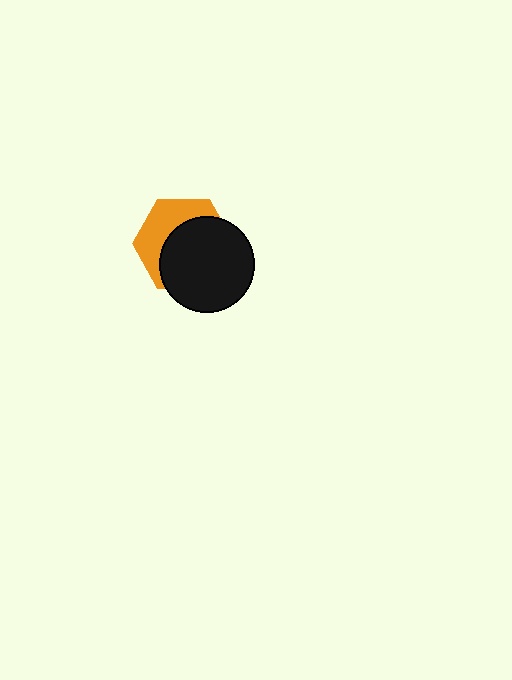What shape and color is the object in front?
The object in front is a black circle.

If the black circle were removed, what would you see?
You would see the complete orange hexagon.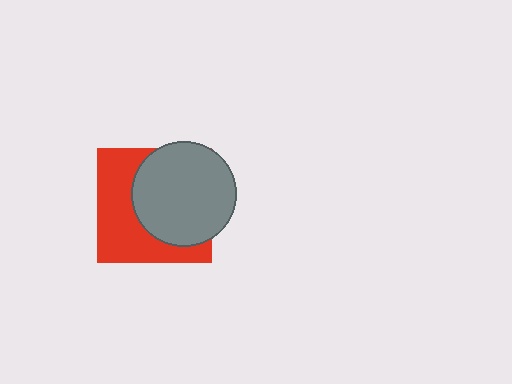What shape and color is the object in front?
The object in front is a gray circle.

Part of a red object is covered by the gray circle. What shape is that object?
It is a square.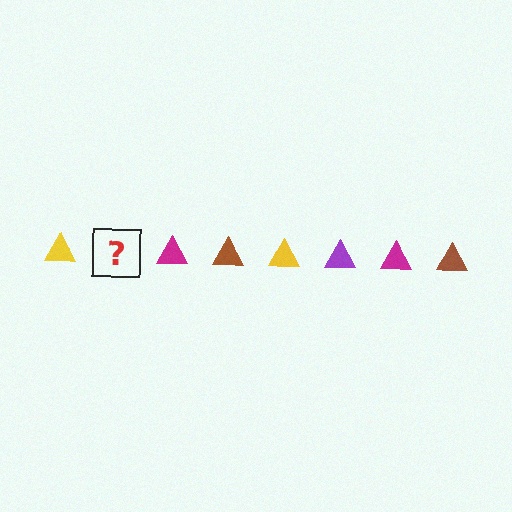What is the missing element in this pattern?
The missing element is a purple triangle.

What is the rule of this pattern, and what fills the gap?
The rule is that the pattern cycles through yellow, purple, magenta, brown triangles. The gap should be filled with a purple triangle.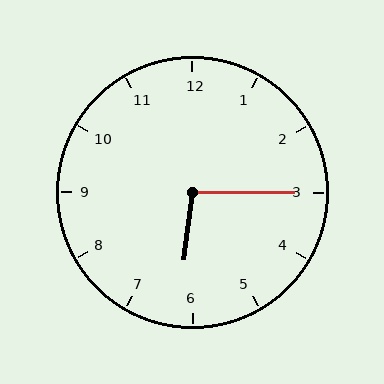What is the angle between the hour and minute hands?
Approximately 98 degrees.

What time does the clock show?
6:15.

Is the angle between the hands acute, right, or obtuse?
It is obtuse.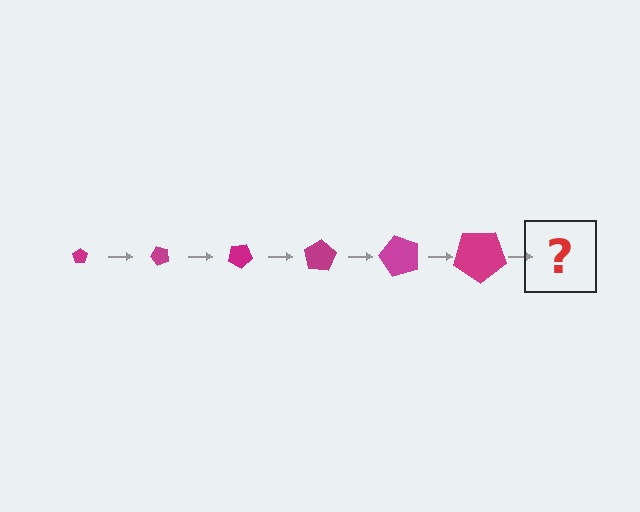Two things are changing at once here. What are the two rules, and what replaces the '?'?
The two rules are that the pentagon grows larger each step and it rotates 50 degrees each step. The '?' should be a pentagon, larger than the previous one and rotated 300 degrees from the start.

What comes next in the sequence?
The next element should be a pentagon, larger than the previous one and rotated 300 degrees from the start.